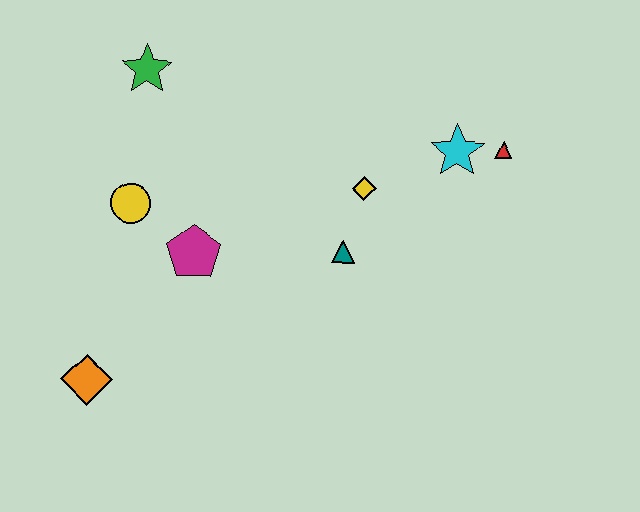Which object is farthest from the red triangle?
The orange diamond is farthest from the red triangle.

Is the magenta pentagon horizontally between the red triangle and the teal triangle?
No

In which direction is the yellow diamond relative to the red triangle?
The yellow diamond is to the left of the red triangle.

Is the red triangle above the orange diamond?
Yes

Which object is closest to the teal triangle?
The yellow diamond is closest to the teal triangle.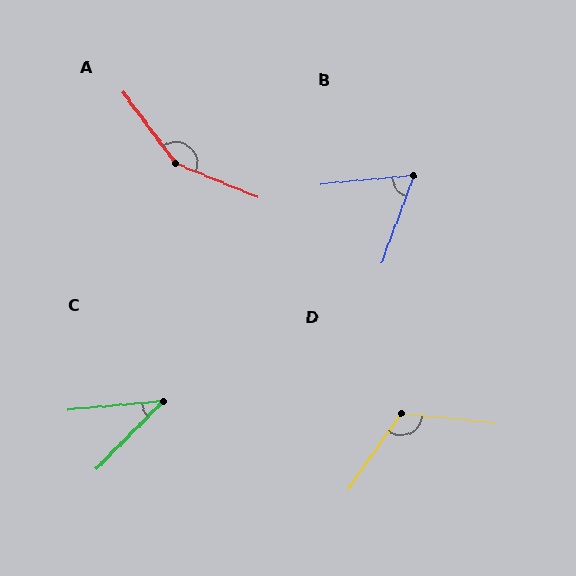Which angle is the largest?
A, at approximately 149 degrees.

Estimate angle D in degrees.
Approximately 119 degrees.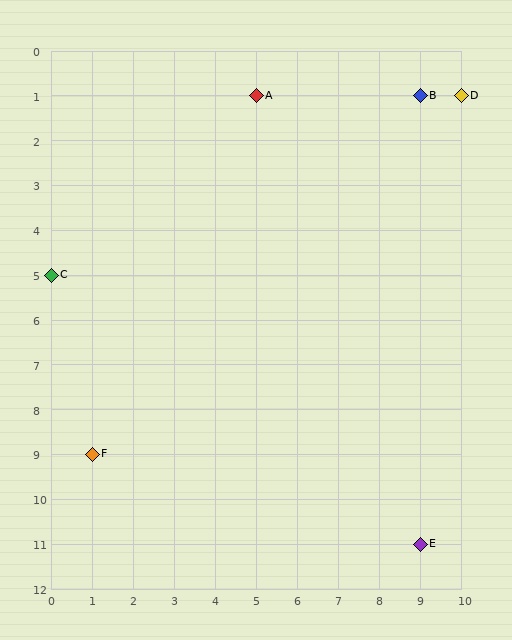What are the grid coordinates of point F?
Point F is at grid coordinates (1, 9).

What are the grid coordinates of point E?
Point E is at grid coordinates (9, 11).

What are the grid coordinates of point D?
Point D is at grid coordinates (10, 1).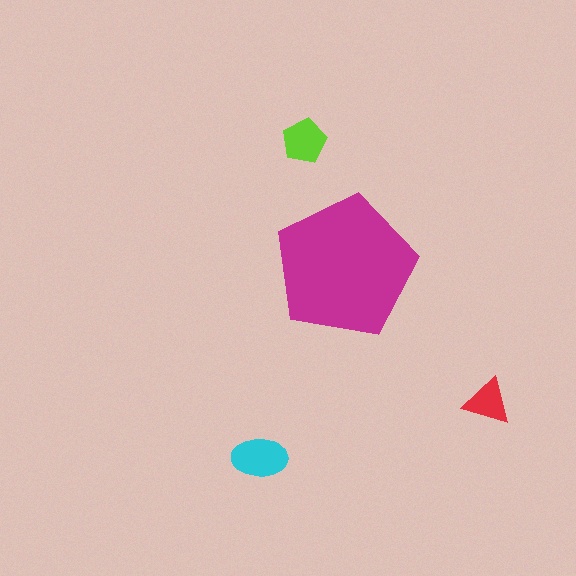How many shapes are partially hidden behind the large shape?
0 shapes are partially hidden.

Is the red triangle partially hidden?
No, the red triangle is fully visible.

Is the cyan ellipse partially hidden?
No, the cyan ellipse is fully visible.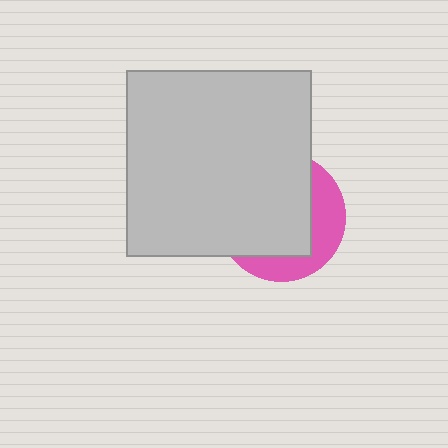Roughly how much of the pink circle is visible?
A small part of it is visible (roughly 33%).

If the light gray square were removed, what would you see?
You would see the complete pink circle.